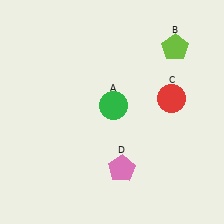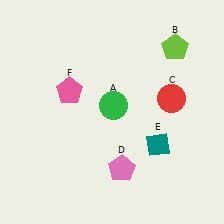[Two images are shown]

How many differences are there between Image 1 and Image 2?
There are 2 differences between the two images.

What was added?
A teal diamond (E), a pink pentagon (F) were added in Image 2.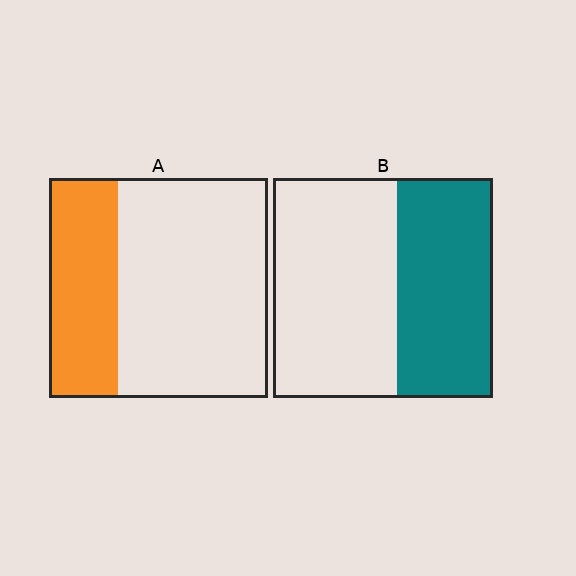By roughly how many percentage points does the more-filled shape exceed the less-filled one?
By roughly 10 percentage points (B over A).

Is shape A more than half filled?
No.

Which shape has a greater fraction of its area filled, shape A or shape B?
Shape B.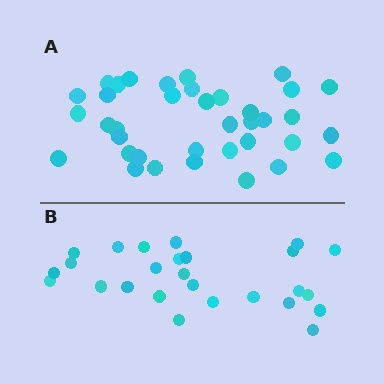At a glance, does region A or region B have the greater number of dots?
Region A (the top region) has more dots.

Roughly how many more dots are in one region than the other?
Region A has roughly 12 or so more dots than region B.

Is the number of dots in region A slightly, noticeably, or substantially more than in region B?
Region A has noticeably more, but not dramatically so. The ratio is roughly 1.4 to 1.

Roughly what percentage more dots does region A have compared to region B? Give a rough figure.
About 40% more.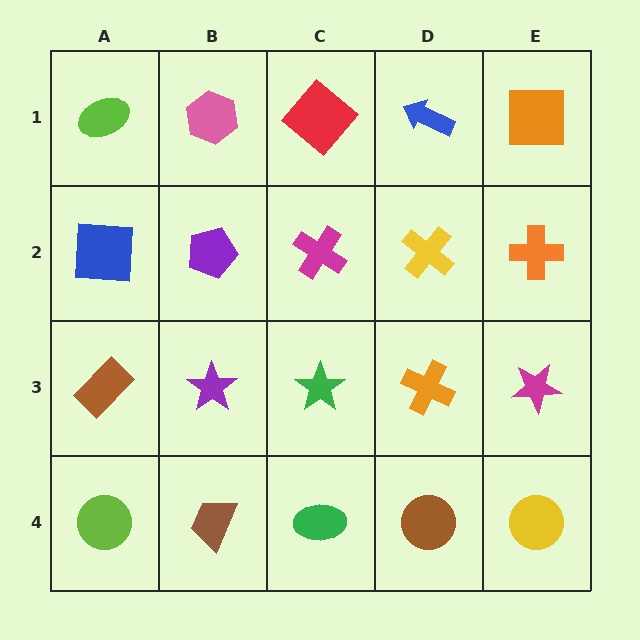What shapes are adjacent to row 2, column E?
An orange square (row 1, column E), a magenta star (row 3, column E), a yellow cross (row 2, column D).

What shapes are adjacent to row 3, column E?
An orange cross (row 2, column E), a yellow circle (row 4, column E), an orange cross (row 3, column D).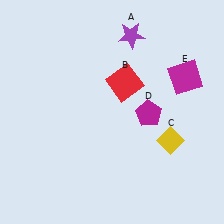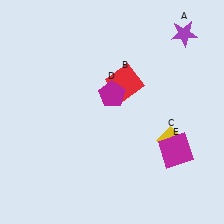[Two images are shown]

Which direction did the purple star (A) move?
The purple star (A) moved right.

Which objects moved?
The objects that moved are: the purple star (A), the magenta pentagon (D), the magenta square (E).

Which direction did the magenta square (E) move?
The magenta square (E) moved down.